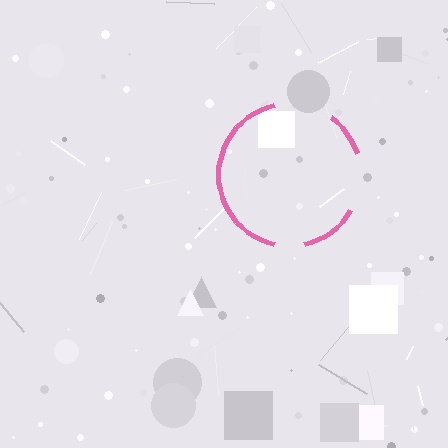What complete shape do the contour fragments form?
The contour fragments form a circle.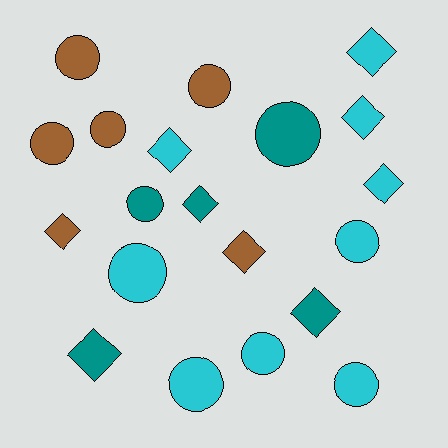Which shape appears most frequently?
Circle, with 11 objects.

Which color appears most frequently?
Cyan, with 9 objects.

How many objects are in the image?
There are 20 objects.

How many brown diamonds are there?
There are 2 brown diamonds.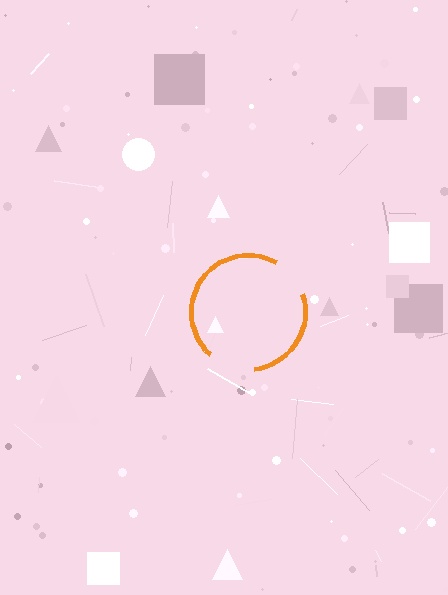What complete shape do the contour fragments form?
The contour fragments form a circle.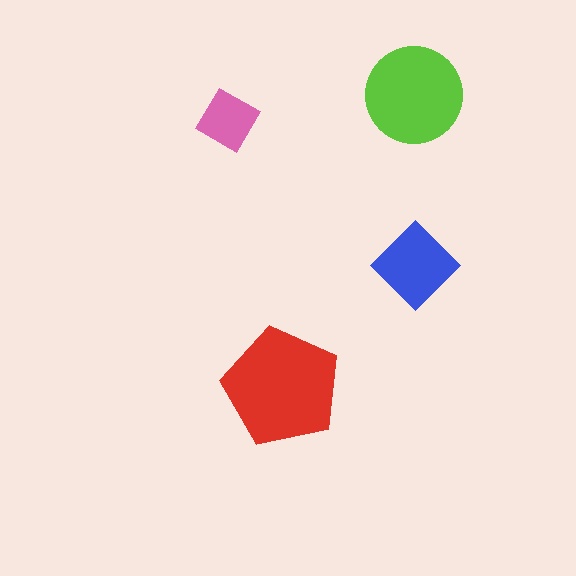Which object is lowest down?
The red pentagon is bottommost.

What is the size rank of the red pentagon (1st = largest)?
1st.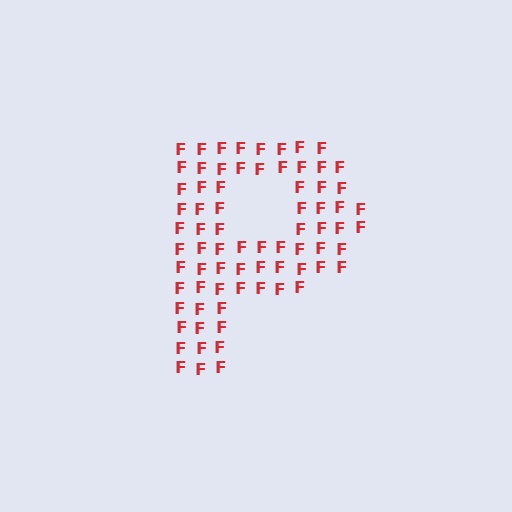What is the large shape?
The large shape is the letter P.